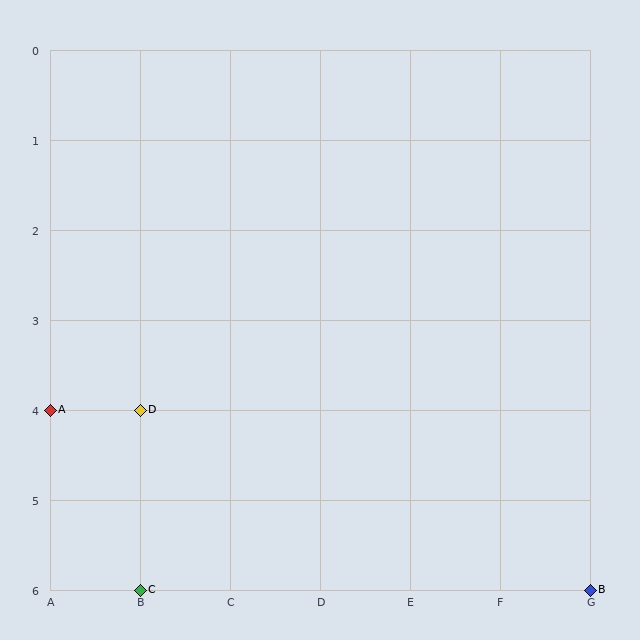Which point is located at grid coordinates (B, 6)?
Point C is at (B, 6).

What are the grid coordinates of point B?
Point B is at grid coordinates (G, 6).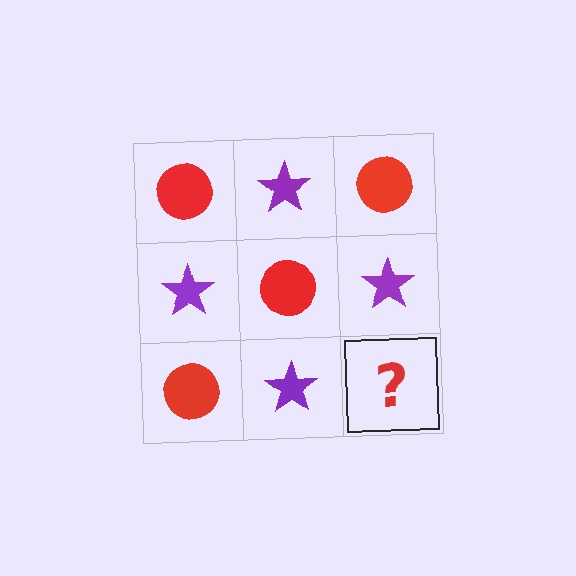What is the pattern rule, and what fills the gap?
The rule is that it alternates red circle and purple star in a checkerboard pattern. The gap should be filled with a red circle.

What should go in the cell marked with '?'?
The missing cell should contain a red circle.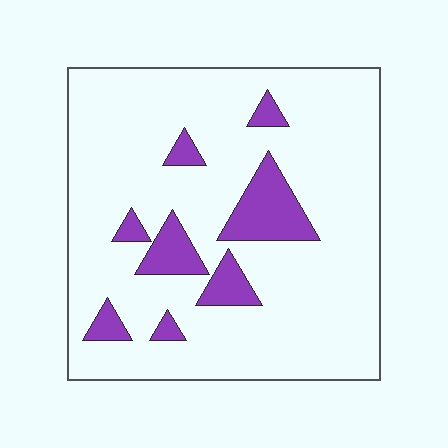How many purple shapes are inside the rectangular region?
8.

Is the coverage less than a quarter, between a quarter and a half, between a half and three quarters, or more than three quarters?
Less than a quarter.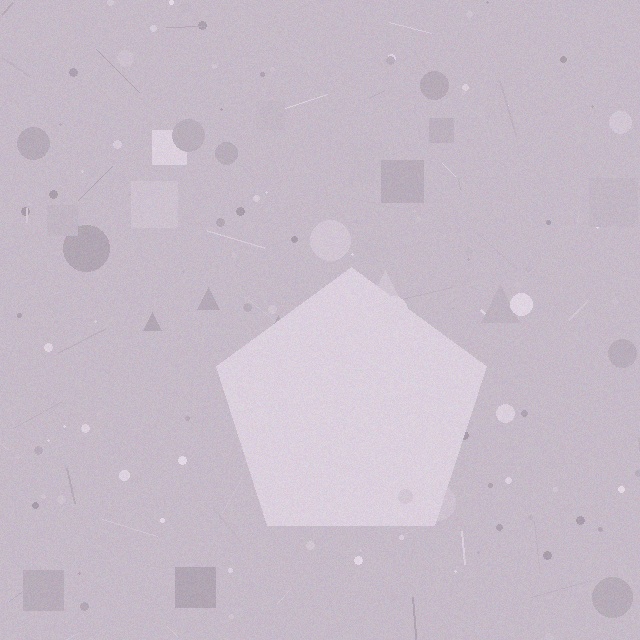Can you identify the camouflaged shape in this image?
The camouflaged shape is a pentagon.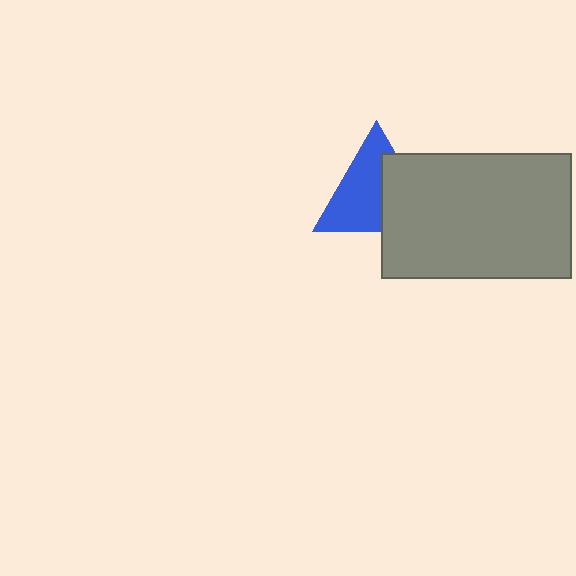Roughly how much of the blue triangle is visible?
About half of it is visible (roughly 60%).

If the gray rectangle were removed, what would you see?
You would see the complete blue triangle.